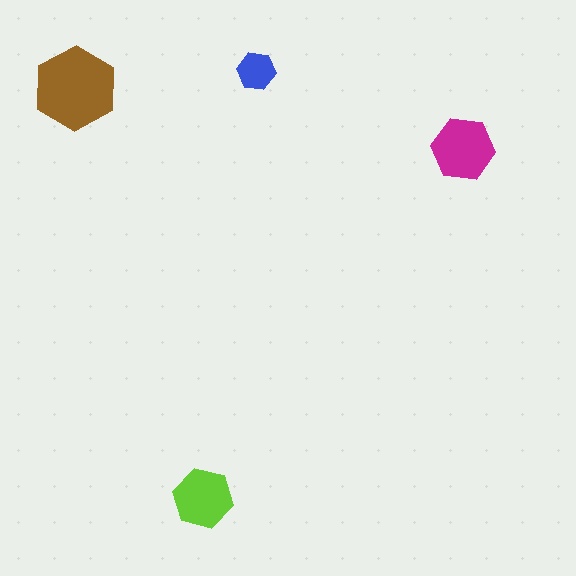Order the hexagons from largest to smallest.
the brown one, the magenta one, the lime one, the blue one.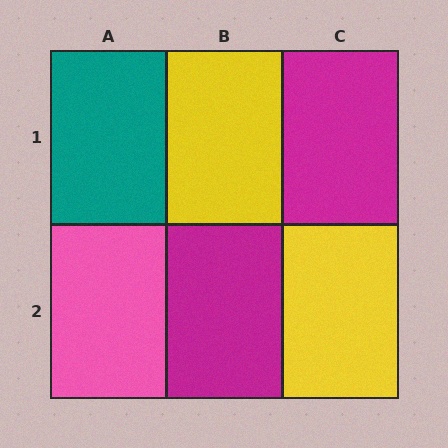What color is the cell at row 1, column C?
Magenta.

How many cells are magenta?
2 cells are magenta.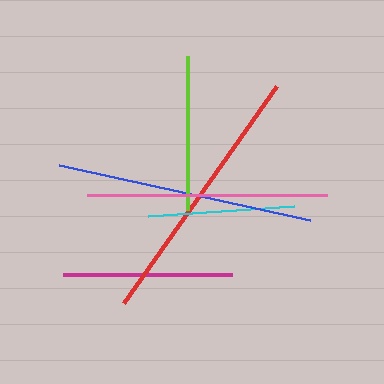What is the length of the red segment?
The red segment is approximately 266 pixels long.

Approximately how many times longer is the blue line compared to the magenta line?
The blue line is approximately 1.5 times the length of the magenta line.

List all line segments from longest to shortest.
From longest to shortest: red, blue, pink, magenta, lime, cyan.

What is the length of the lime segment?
The lime segment is approximately 154 pixels long.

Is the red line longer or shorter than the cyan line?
The red line is longer than the cyan line.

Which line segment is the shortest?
The cyan line is the shortest at approximately 146 pixels.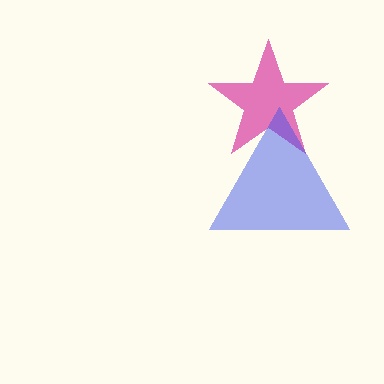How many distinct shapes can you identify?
There are 2 distinct shapes: a magenta star, a blue triangle.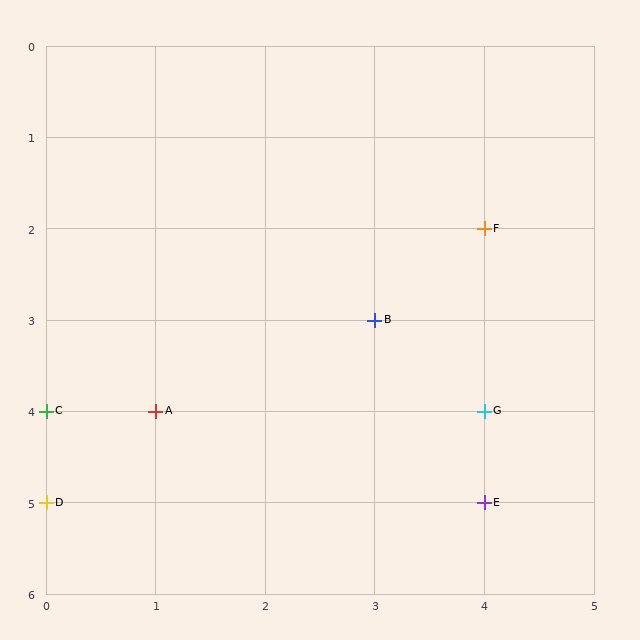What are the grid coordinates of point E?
Point E is at grid coordinates (4, 5).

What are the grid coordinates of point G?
Point G is at grid coordinates (4, 4).